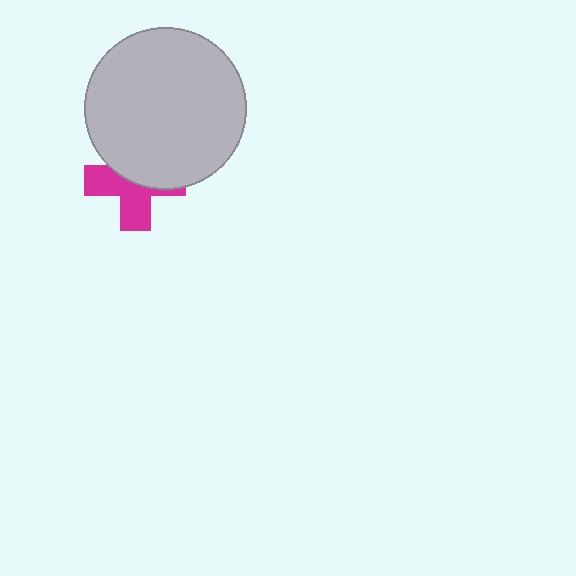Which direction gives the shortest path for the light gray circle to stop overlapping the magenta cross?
Moving up gives the shortest separation.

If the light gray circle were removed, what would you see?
You would see the complete magenta cross.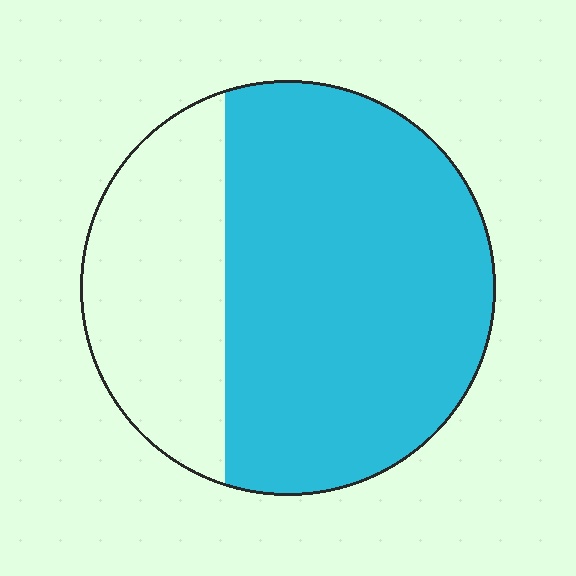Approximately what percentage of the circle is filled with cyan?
Approximately 70%.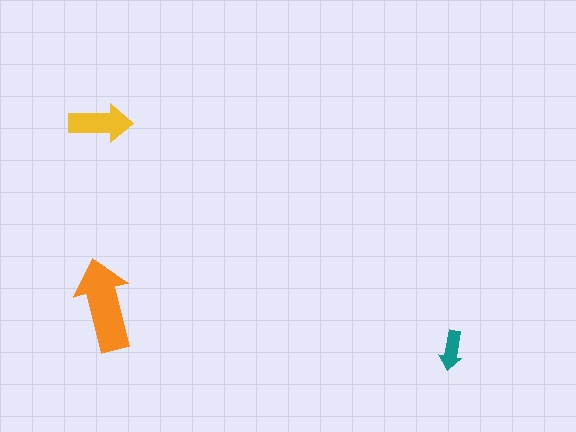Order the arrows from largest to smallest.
the orange one, the yellow one, the teal one.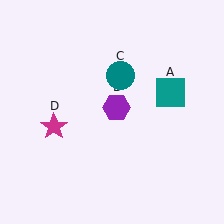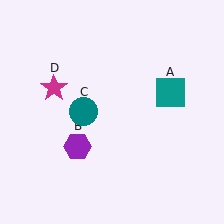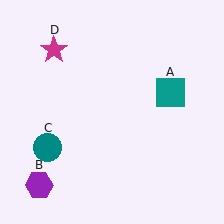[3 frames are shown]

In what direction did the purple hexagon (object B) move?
The purple hexagon (object B) moved down and to the left.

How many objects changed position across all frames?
3 objects changed position: purple hexagon (object B), teal circle (object C), magenta star (object D).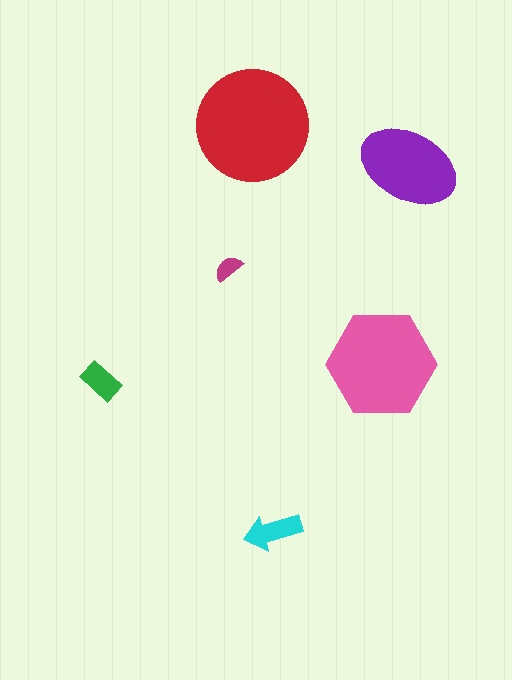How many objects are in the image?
There are 6 objects in the image.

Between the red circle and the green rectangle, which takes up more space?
The red circle.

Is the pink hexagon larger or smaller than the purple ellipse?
Larger.